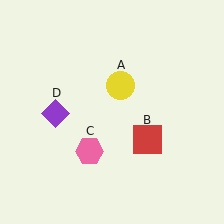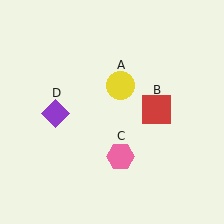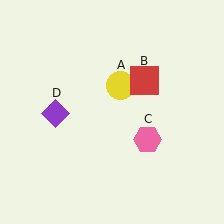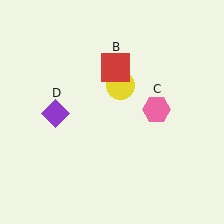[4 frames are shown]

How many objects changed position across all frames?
2 objects changed position: red square (object B), pink hexagon (object C).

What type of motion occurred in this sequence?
The red square (object B), pink hexagon (object C) rotated counterclockwise around the center of the scene.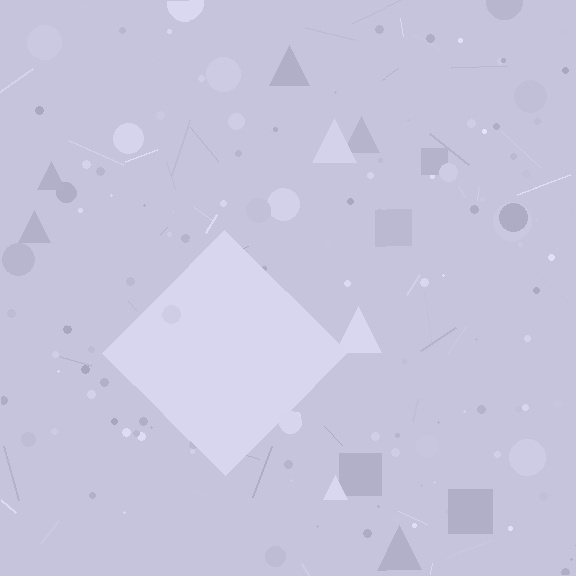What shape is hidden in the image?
A diamond is hidden in the image.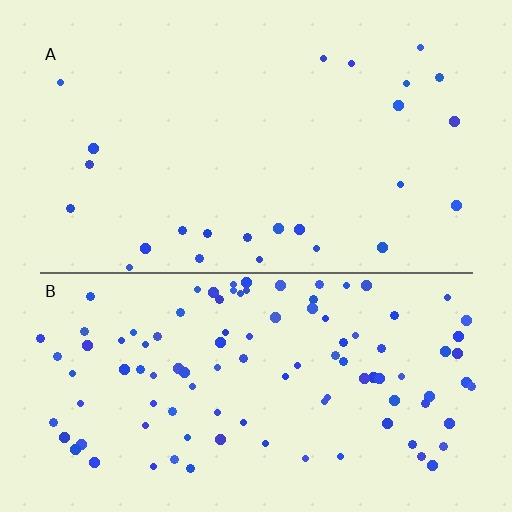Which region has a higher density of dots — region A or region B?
B (the bottom).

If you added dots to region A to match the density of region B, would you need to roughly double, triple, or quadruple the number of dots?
Approximately quadruple.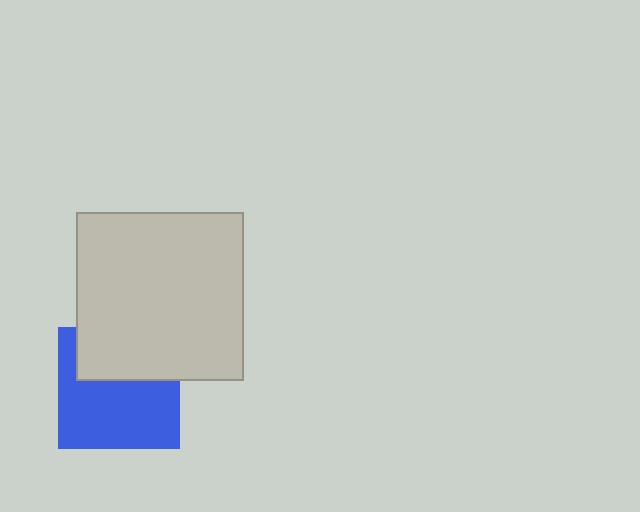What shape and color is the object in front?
The object in front is a light gray square.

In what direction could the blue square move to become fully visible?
The blue square could move down. That would shift it out from behind the light gray square entirely.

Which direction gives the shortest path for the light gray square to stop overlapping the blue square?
Moving up gives the shortest separation.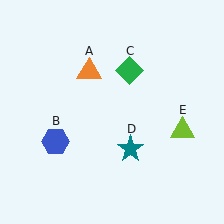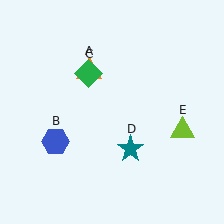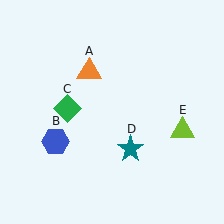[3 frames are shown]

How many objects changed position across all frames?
1 object changed position: green diamond (object C).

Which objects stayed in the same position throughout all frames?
Orange triangle (object A) and blue hexagon (object B) and teal star (object D) and lime triangle (object E) remained stationary.